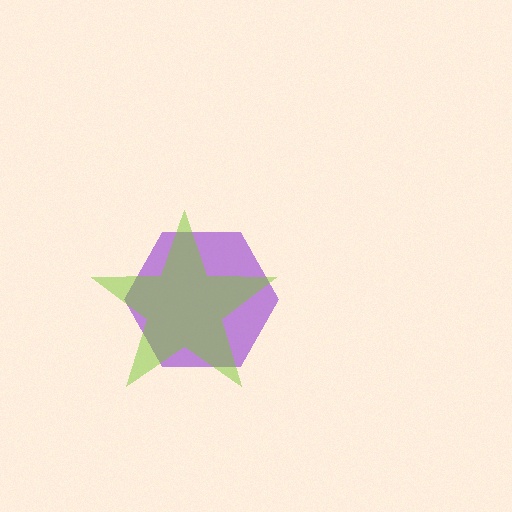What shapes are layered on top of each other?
The layered shapes are: a purple hexagon, a lime star.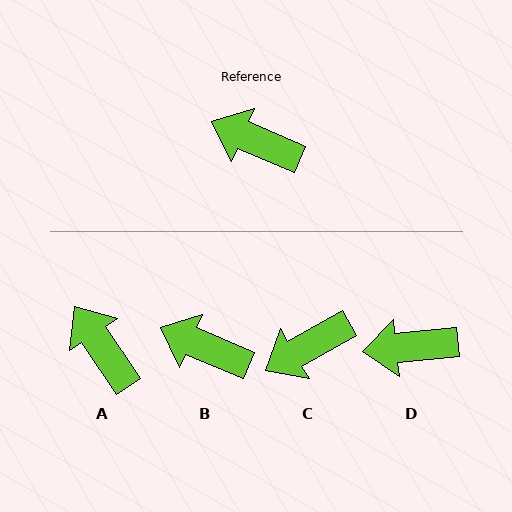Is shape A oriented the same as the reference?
No, it is off by about 33 degrees.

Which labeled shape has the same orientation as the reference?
B.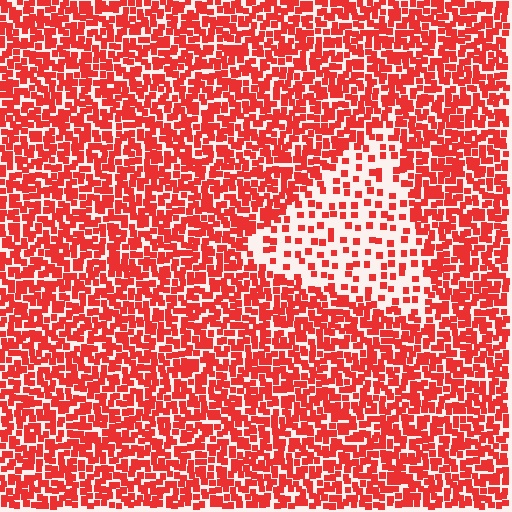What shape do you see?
I see a triangle.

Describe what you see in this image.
The image contains small red elements arranged at two different densities. A triangle-shaped region is visible where the elements are less densely packed than the surrounding area.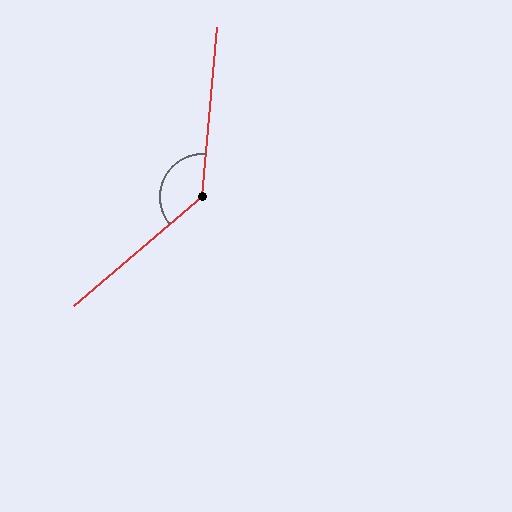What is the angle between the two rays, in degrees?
Approximately 135 degrees.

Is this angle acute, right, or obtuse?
It is obtuse.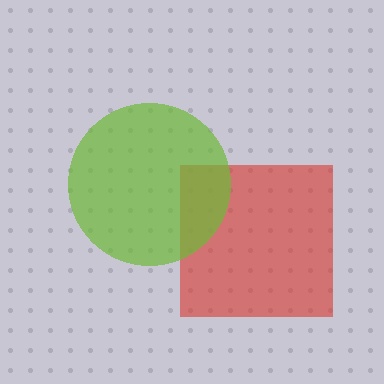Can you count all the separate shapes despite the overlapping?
Yes, there are 2 separate shapes.